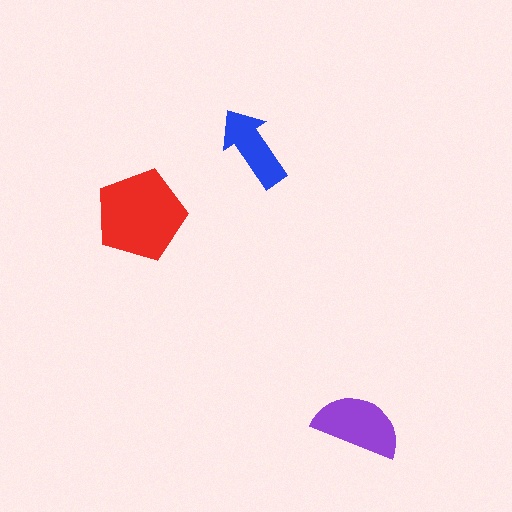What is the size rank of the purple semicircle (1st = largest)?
2nd.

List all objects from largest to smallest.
The red pentagon, the purple semicircle, the blue arrow.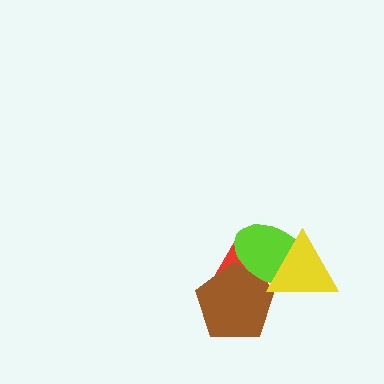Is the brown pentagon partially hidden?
No, no other shape covers it.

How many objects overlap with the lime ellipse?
3 objects overlap with the lime ellipse.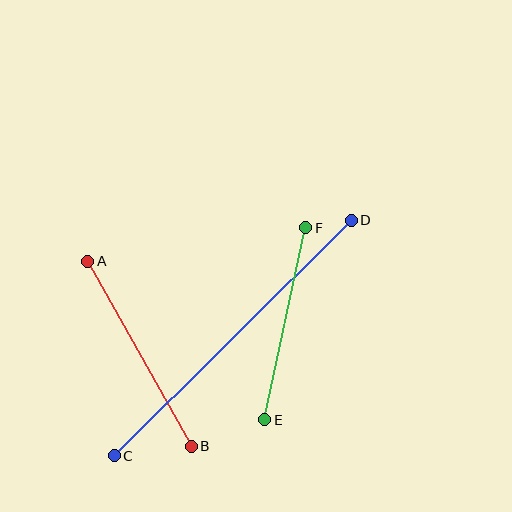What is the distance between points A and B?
The distance is approximately 212 pixels.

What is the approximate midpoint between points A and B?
The midpoint is at approximately (139, 354) pixels.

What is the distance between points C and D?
The distance is approximately 334 pixels.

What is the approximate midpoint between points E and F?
The midpoint is at approximately (285, 324) pixels.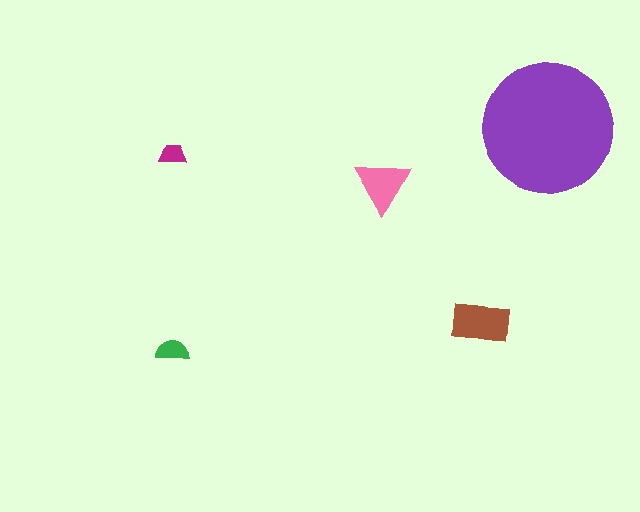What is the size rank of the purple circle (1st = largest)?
1st.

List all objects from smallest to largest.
The magenta trapezoid, the green semicircle, the pink triangle, the brown rectangle, the purple circle.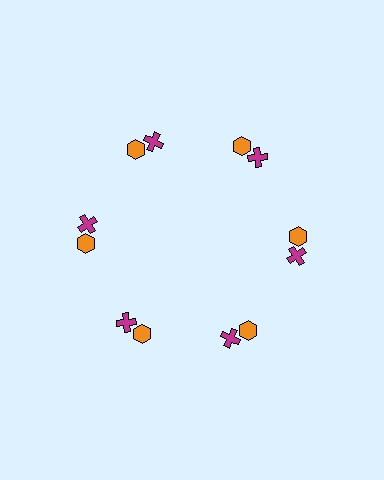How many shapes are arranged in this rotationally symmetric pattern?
There are 12 shapes, arranged in 6 groups of 2.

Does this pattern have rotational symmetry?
Yes, this pattern has 6-fold rotational symmetry. It looks the same after rotating 60 degrees around the center.